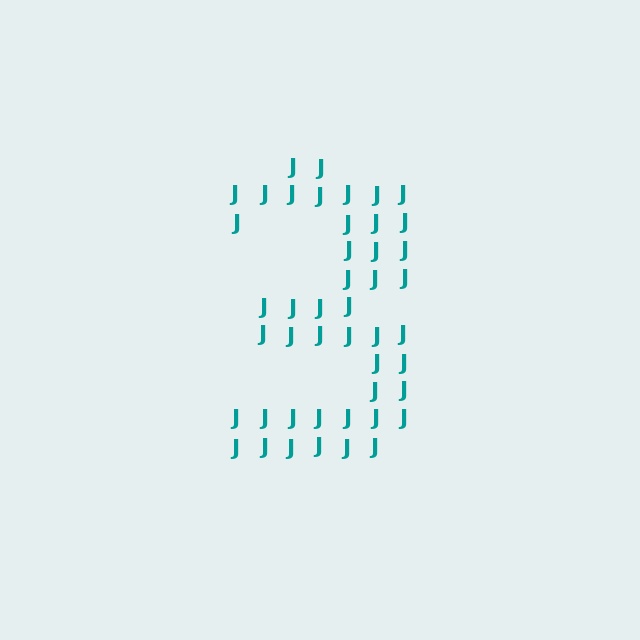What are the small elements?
The small elements are letter J's.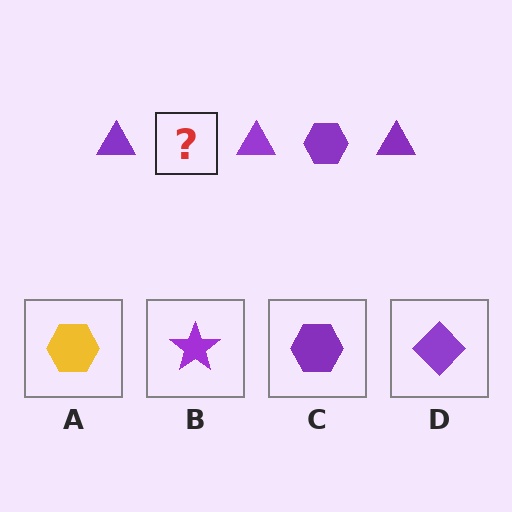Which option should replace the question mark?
Option C.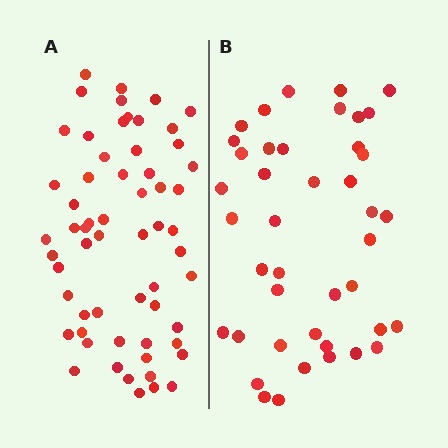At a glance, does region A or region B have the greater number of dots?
Region A (the left region) has more dots.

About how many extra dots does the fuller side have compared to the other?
Region A has approximately 20 more dots than region B.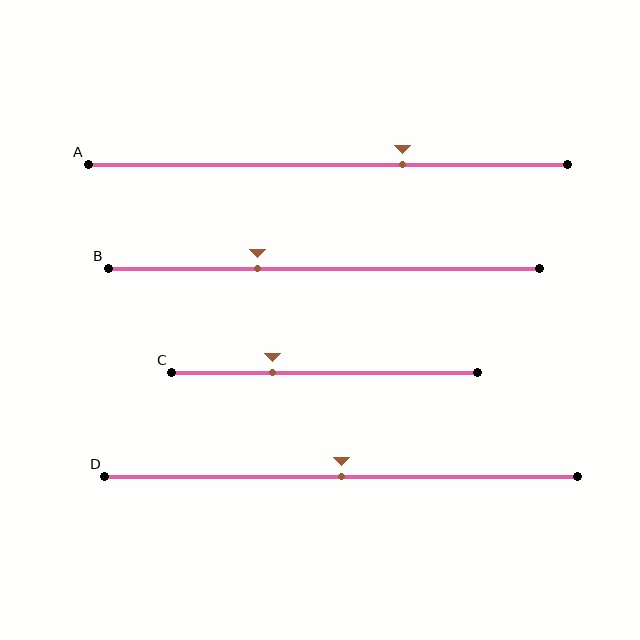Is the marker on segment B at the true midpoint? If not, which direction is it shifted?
No, the marker on segment B is shifted to the left by about 15% of the segment length.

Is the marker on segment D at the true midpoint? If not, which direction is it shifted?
Yes, the marker on segment D is at the true midpoint.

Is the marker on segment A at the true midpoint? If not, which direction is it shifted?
No, the marker on segment A is shifted to the right by about 16% of the segment length.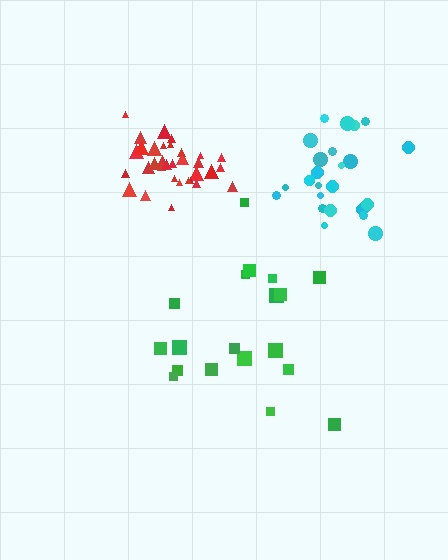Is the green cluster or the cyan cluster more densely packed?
Cyan.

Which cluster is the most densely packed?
Red.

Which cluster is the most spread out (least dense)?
Green.